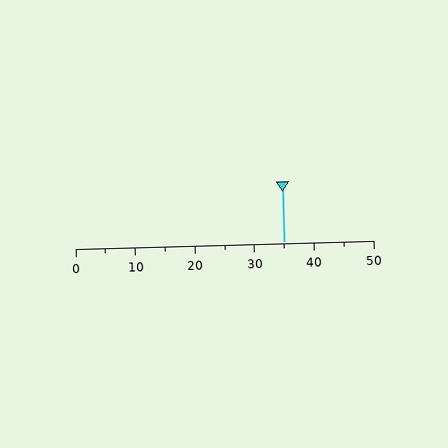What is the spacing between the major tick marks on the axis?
The major ticks are spaced 10 apart.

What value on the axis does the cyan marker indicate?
The marker indicates approximately 35.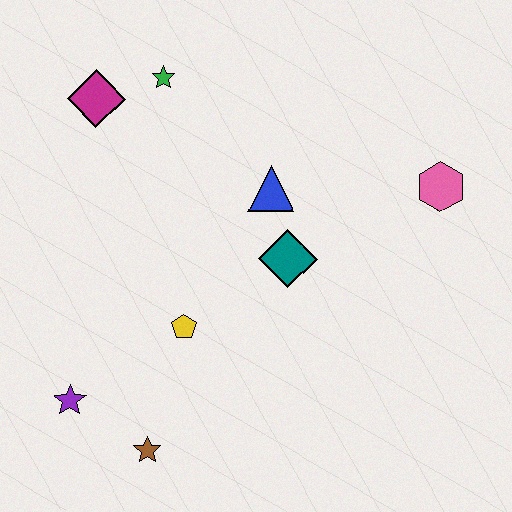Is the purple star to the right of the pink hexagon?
No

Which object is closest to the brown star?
The purple star is closest to the brown star.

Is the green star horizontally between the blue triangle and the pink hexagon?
No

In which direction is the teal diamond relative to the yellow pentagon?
The teal diamond is to the right of the yellow pentagon.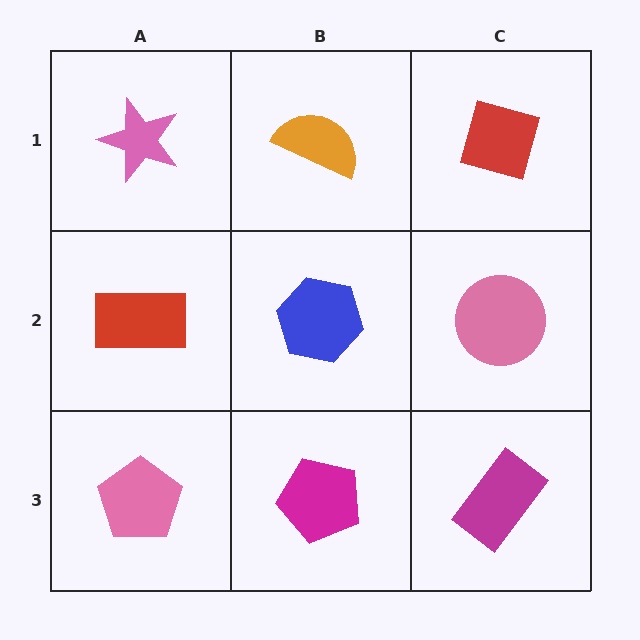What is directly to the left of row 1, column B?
A pink star.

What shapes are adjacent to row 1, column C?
A pink circle (row 2, column C), an orange semicircle (row 1, column B).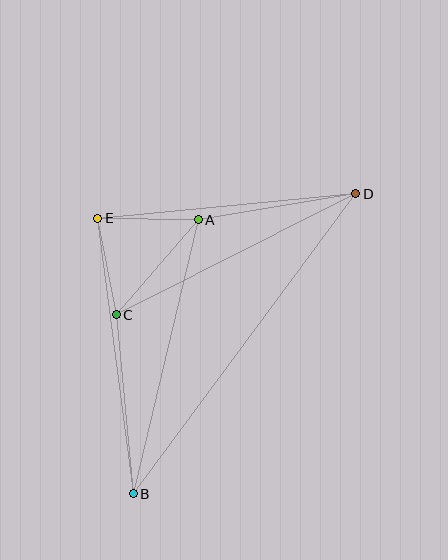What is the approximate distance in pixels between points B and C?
The distance between B and C is approximately 180 pixels.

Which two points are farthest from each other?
Points B and D are farthest from each other.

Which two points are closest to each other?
Points C and E are closest to each other.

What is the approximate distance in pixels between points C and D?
The distance between C and D is approximately 268 pixels.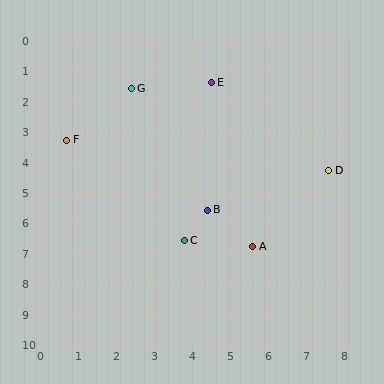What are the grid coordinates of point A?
Point A is at approximately (5.6, 6.8).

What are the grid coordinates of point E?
Point E is at approximately (4.5, 1.4).